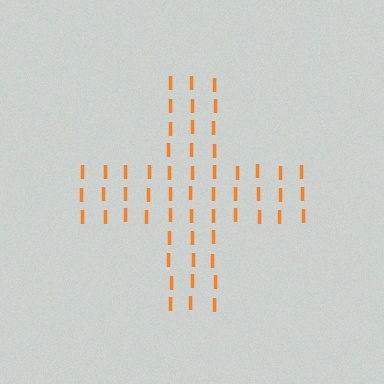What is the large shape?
The large shape is a cross.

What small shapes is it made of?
It is made of small letter I's.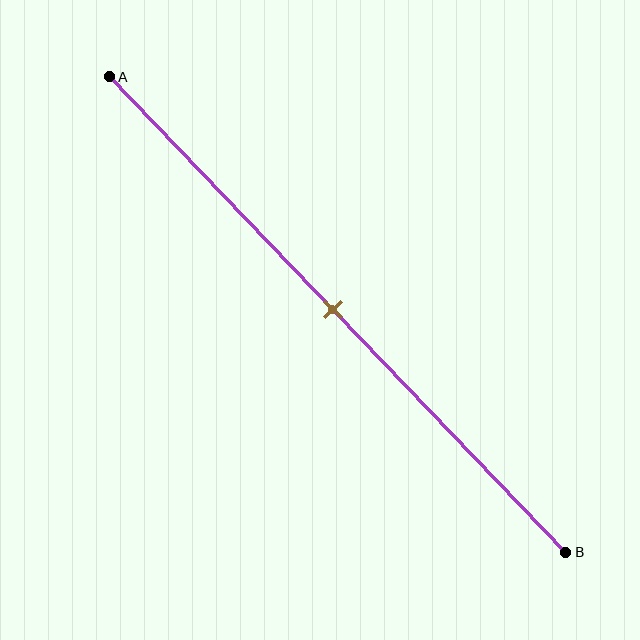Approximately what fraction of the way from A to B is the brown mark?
The brown mark is approximately 50% of the way from A to B.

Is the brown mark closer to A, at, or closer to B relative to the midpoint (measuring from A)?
The brown mark is approximately at the midpoint of segment AB.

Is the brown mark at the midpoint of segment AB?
Yes, the mark is approximately at the midpoint.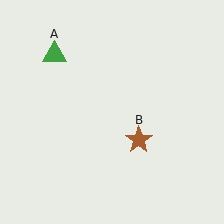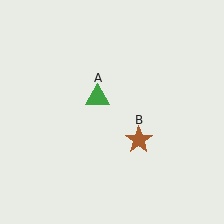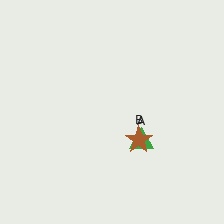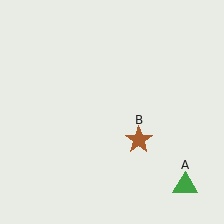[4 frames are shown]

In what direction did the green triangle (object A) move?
The green triangle (object A) moved down and to the right.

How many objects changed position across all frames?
1 object changed position: green triangle (object A).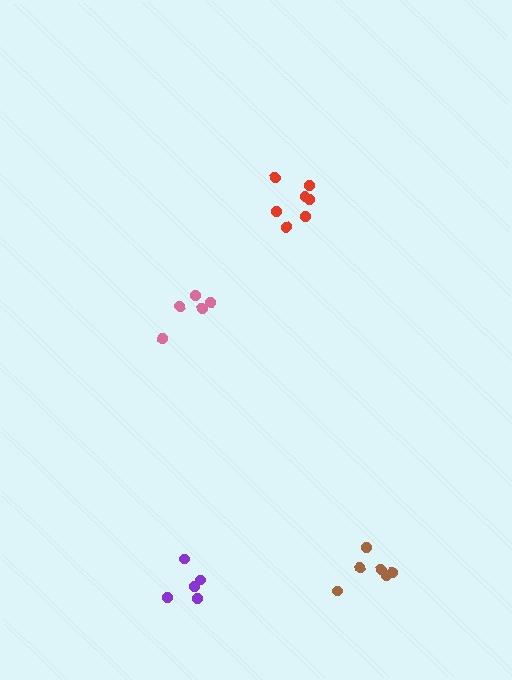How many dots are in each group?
Group 1: 6 dots, Group 2: 7 dots, Group 3: 5 dots, Group 4: 5 dots (23 total).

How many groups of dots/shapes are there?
There are 4 groups.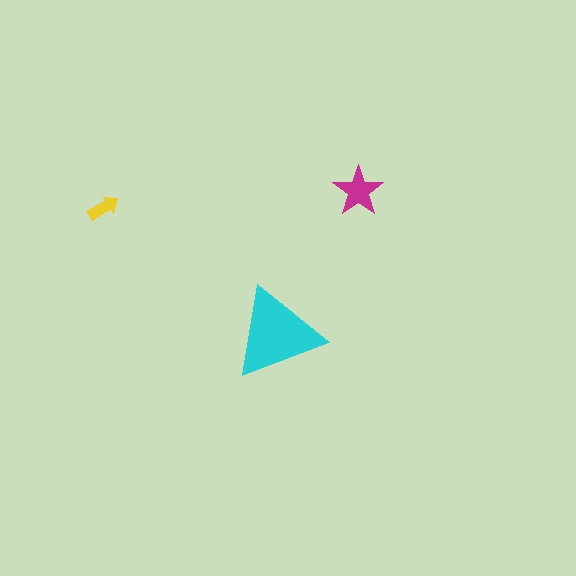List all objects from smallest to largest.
The yellow arrow, the magenta star, the cyan triangle.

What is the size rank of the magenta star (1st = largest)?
2nd.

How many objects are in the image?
There are 3 objects in the image.